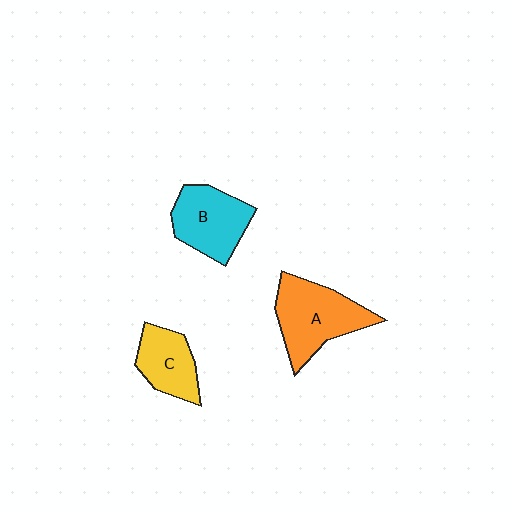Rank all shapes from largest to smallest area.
From largest to smallest: A (orange), B (cyan), C (yellow).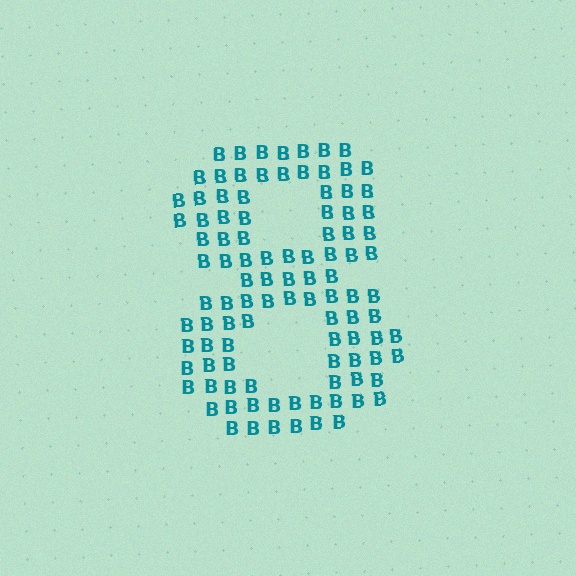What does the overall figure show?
The overall figure shows the digit 8.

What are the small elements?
The small elements are letter B's.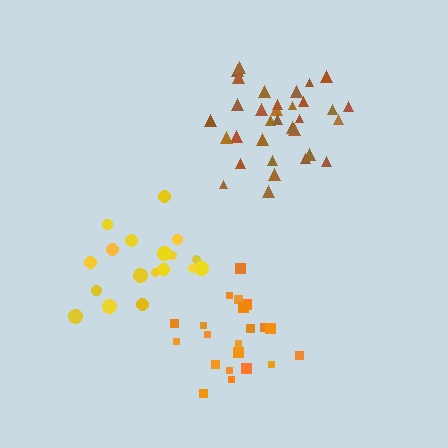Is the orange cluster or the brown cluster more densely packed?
Brown.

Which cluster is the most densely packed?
Brown.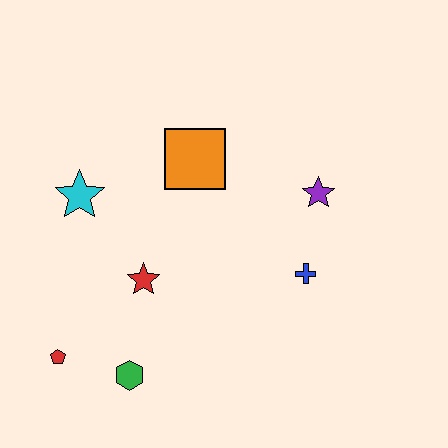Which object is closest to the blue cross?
The purple star is closest to the blue cross.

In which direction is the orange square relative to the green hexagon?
The orange square is above the green hexagon.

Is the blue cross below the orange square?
Yes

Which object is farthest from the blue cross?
The red pentagon is farthest from the blue cross.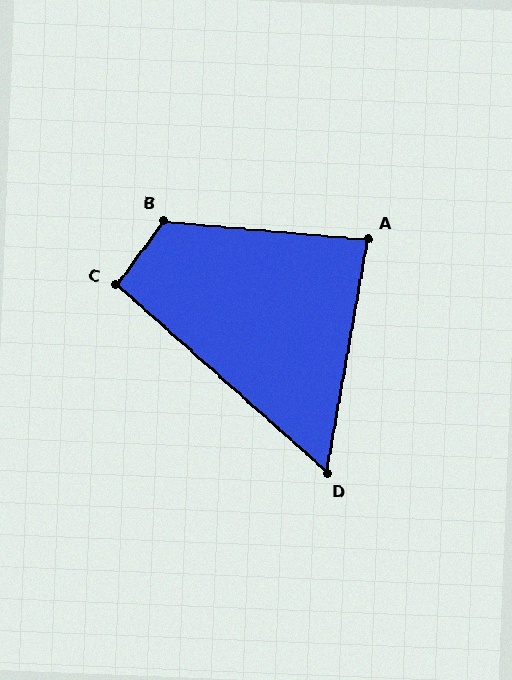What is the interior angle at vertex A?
Approximately 85 degrees (approximately right).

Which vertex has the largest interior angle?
B, at approximately 122 degrees.